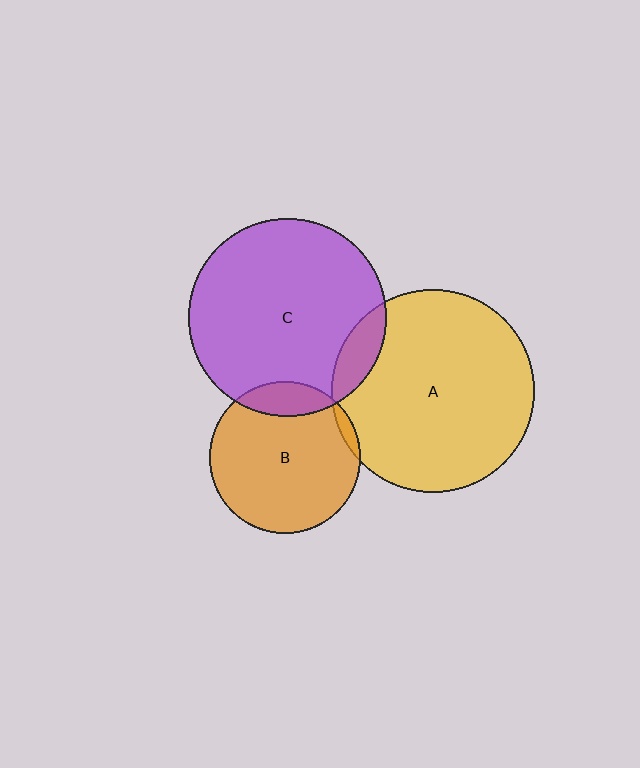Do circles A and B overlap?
Yes.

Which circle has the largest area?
Circle A (yellow).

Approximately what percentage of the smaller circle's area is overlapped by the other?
Approximately 5%.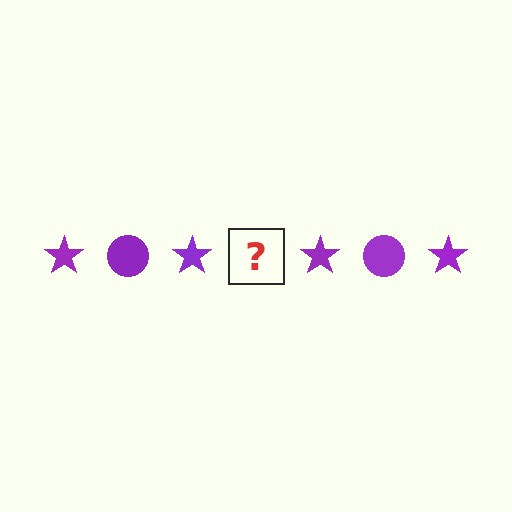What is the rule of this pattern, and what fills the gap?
The rule is that the pattern cycles through star, circle shapes in purple. The gap should be filled with a purple circle.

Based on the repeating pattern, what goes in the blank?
The blank should be a purple circle.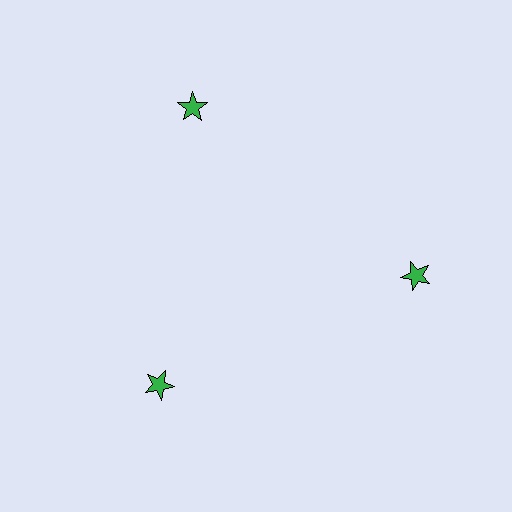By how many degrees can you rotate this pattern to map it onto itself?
The pattern maps onto itself every 120 degrees of rotation.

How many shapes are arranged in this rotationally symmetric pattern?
There are 3 shapes, arranged in 3 groups of 1.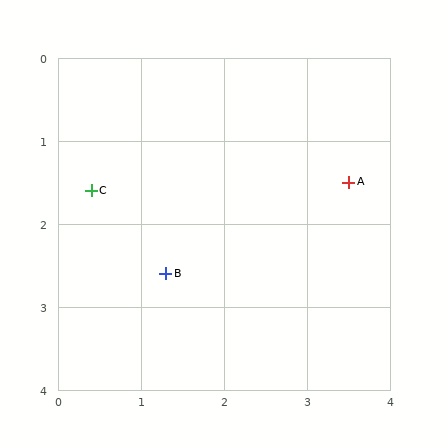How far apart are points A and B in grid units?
Points A and B are about 2.5 grid units apart.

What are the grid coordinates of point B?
Point B is at approximately (1.3, 2.6).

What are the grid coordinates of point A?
Point A is at approximately (3.5, 1.5).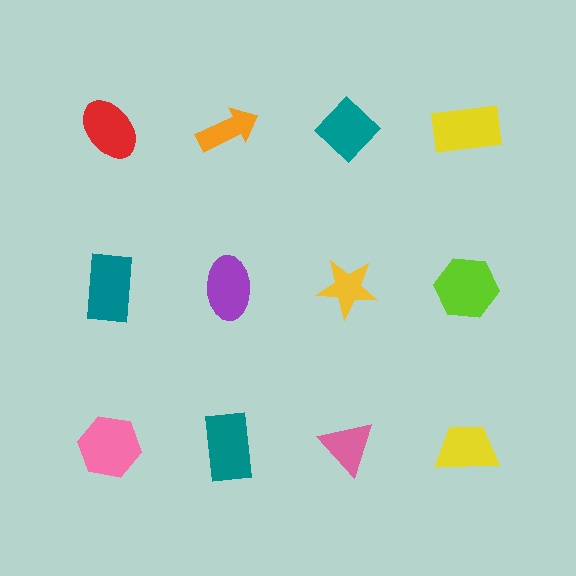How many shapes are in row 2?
4 shapes.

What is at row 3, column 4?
A yellow trapezoid.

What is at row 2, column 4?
A lime hexagon.